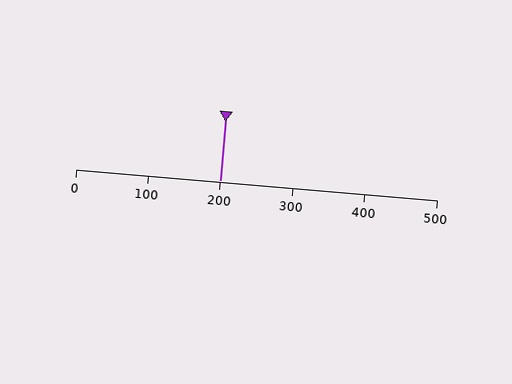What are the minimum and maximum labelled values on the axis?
The axis runs from 0 to 500.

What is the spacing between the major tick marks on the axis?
The major ticks are spaced 100 apart.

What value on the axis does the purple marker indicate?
The marker indicates approximately 200.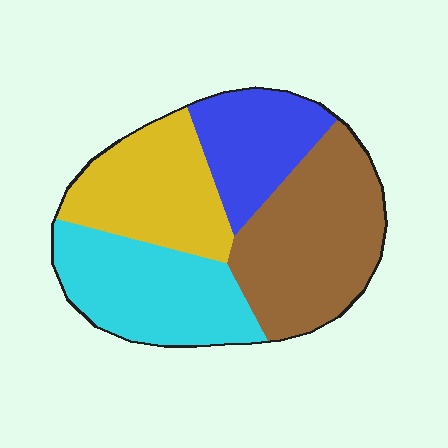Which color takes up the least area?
Blue, at roughly 20%.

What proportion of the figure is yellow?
Yellow covers about 25% of the figure.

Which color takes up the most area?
Brown, at roughly 35%.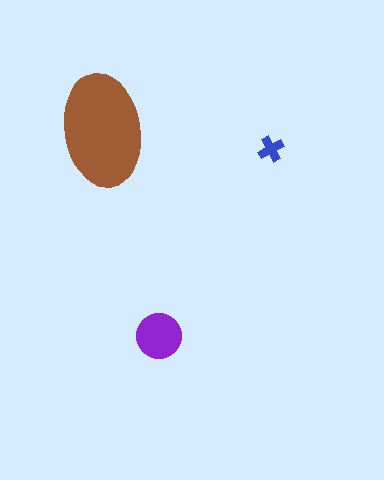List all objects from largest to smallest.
The brown ellipse, the purple circle, the blue cross.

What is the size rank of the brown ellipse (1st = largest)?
1st.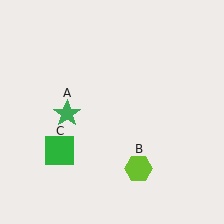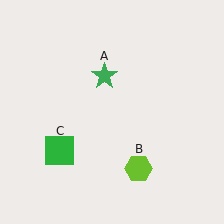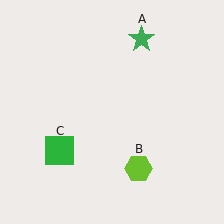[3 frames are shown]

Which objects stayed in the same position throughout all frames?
Lime hexagon (object B) and green square (object C) remained stationary.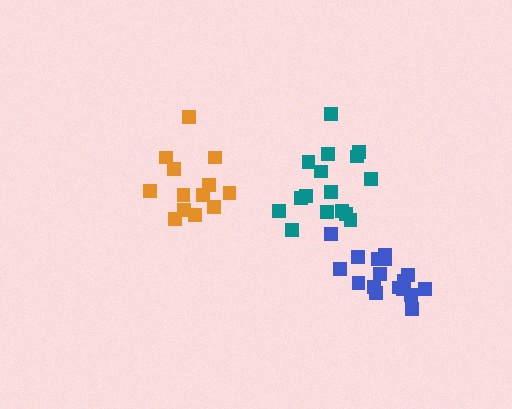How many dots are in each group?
Group 1: 16 dots, Group 2: 13 dots, Group 3: 17 dots (46 total).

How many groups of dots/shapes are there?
There are 3 groups.